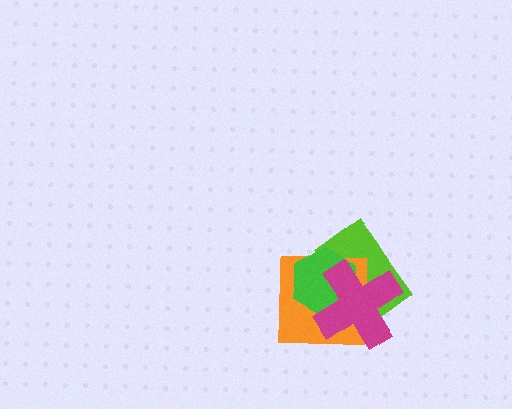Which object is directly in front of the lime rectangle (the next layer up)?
The orange square is directly in front of the lime rectangle.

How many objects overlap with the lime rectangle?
3 objects overlap with the lime rectangle.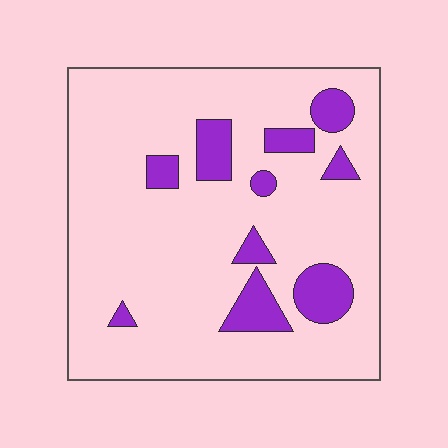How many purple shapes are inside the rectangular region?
10.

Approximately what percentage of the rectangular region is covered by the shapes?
Approximately 15%.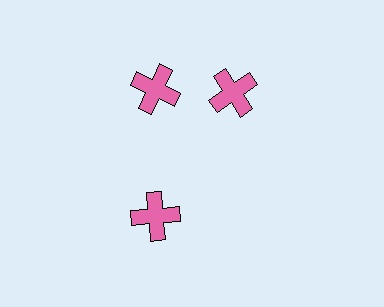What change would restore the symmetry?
The symmetry would be restored by rotating it back into even spacing with its neighbors so that all 3 crosses sit at equal angles and equal distance from the center.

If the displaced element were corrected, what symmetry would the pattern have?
It would have 3-fold rotational symmetry — the pattern would map onto itself every 120 degrees.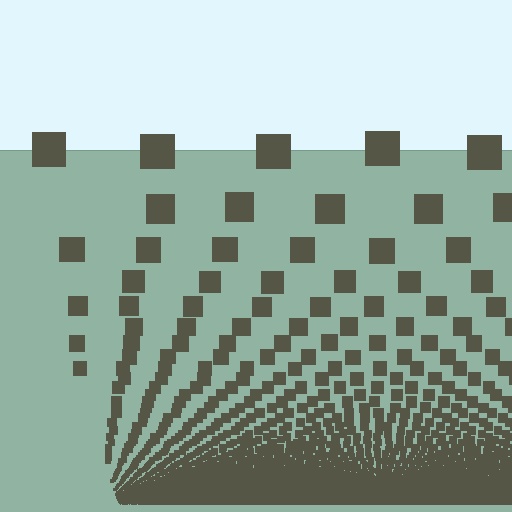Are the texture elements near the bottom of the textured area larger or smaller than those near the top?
Smaller. The gradient is inverted — elements near the bottom are smaller and denser.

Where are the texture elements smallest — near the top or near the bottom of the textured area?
Near the bottom.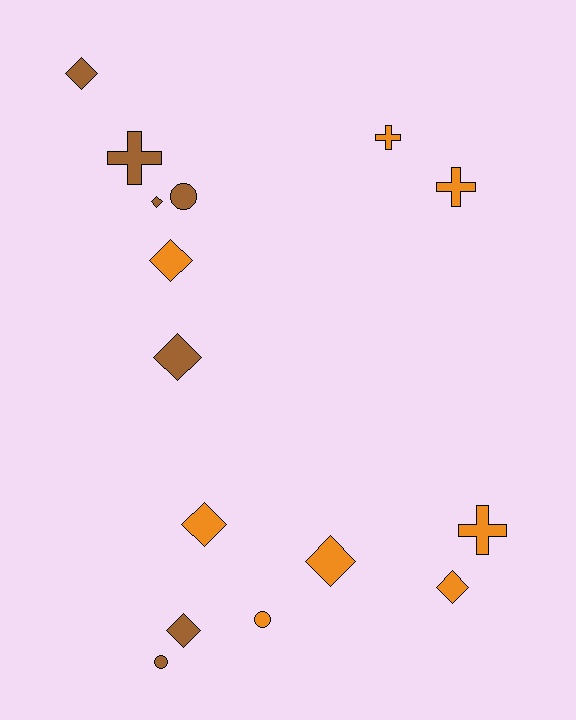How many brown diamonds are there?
There are 4 brown diamonds.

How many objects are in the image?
There are 15 objects.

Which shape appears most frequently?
Diamond, with 8 objects.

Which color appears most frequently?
Orange, with 8 objects.